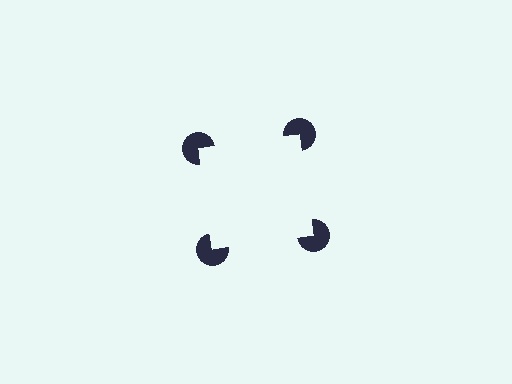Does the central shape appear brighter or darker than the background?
It typically appears slightly brighter than the background, even though no actual brightness change is drawn.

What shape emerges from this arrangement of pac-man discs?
An illusory square — its edges are inferred from the aligned wedge cuts in the pac-man discs, not physically drawn.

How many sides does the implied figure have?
4 sides.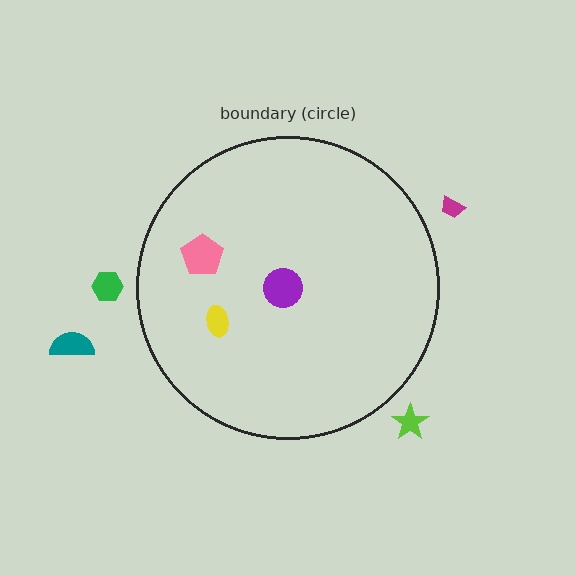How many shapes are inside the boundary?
3 inside, 4 outside.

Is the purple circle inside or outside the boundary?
Inside.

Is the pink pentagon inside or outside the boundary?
Inside.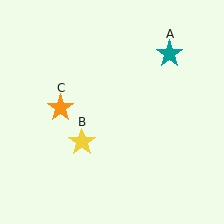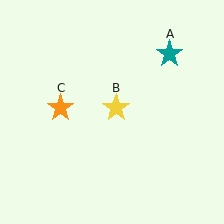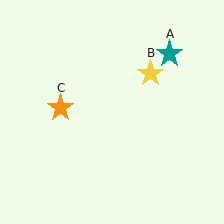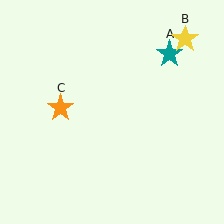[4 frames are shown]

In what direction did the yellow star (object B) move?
The yellow star (object B) moved up and to the right.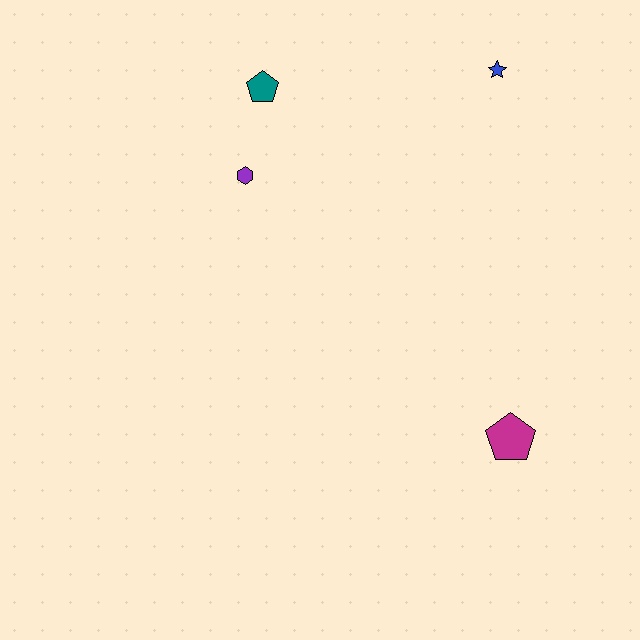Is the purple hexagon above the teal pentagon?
No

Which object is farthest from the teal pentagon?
The magenta pentagon is farthest from the teal pentagon.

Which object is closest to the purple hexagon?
The teal pentagon is closest to the purple hexagon.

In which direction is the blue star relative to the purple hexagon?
The blue star is to the right of the purple hexagon.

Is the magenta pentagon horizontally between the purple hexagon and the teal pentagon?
No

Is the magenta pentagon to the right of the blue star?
Yes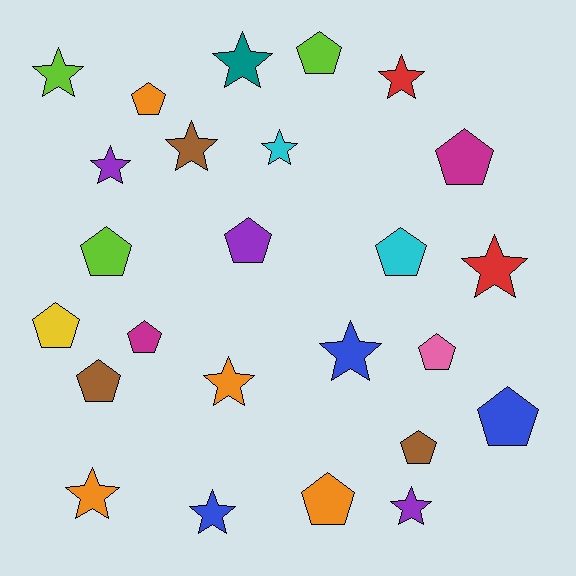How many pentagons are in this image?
There are 13 pentagons.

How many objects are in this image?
There are 25 objects.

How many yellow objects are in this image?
There is 1 yellow object.